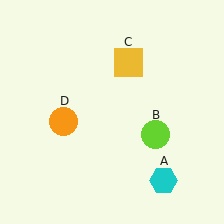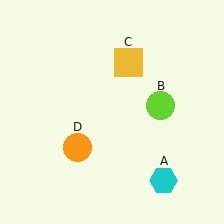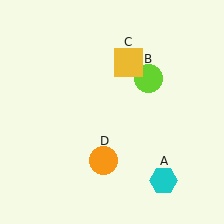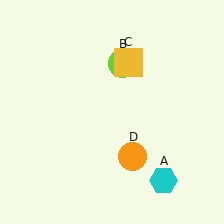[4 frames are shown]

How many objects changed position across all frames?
2 objects changed position: lime circle (object B), orange circle (object D).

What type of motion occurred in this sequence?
The lime circle (object B), orange circle (object D) rotated counterclockwise around the center of the scene.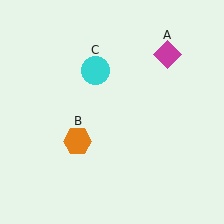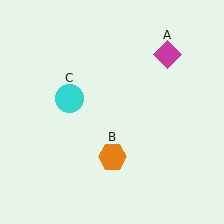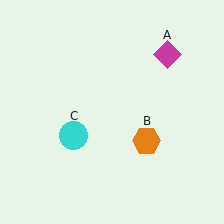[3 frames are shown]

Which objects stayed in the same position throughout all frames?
Magenta diamond (object A) remained stationary.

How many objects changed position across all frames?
2 objects changed position: orange hexagon (object B), cyan circle (object C).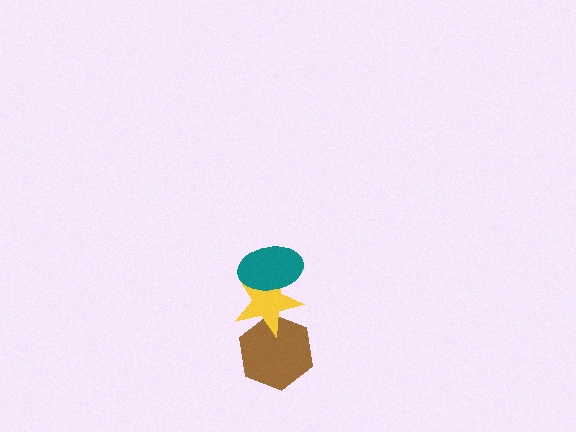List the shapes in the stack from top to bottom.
From top to bottom: the teal ellipse, the yellow star, the brown hexagon.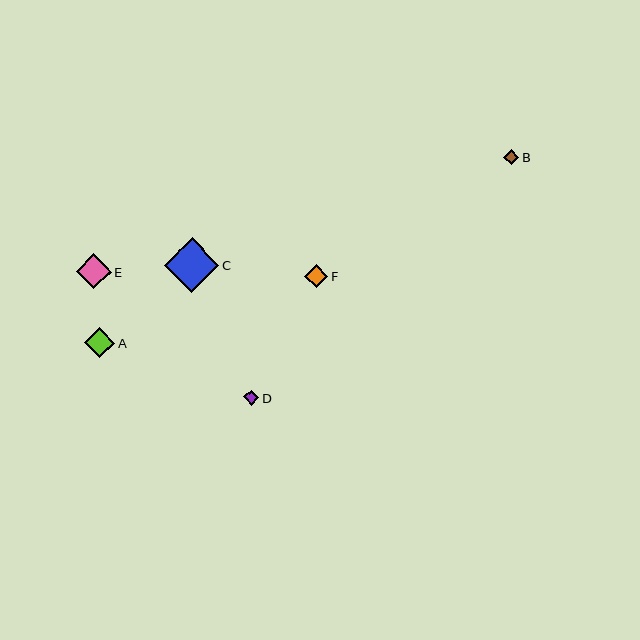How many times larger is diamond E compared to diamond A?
Diamond E is approximately 1.1 times the size of diamond A.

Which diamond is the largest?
Diamond C is the largest with a size of approximately 55 pixels.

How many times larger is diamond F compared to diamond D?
Diamond F is approximately 1.5 times the size of diamond D.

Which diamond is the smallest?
Diamond B is the smallest with a size of approximately 15 pixels.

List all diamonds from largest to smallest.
From largest to smallest: C, E, A, F, D, B.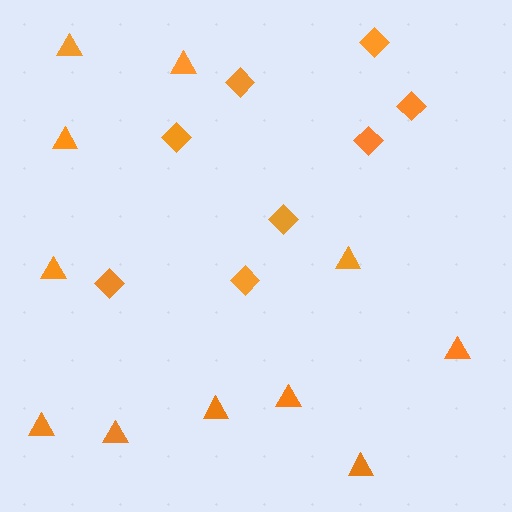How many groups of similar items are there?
There are 2 groups: one group of diamonds (8) and one group of triangles (11).